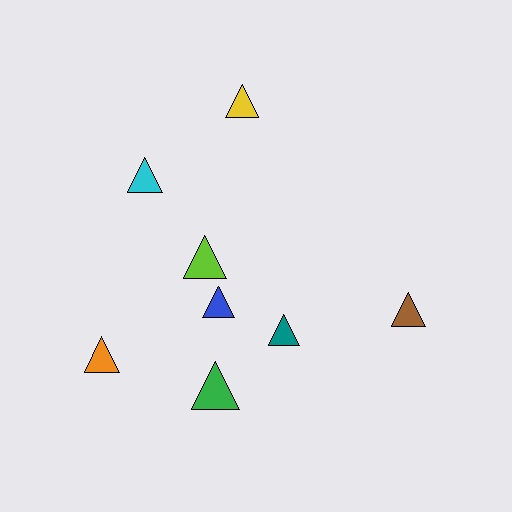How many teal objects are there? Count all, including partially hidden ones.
There is 1 teal object.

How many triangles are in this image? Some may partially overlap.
There are 8 triangles.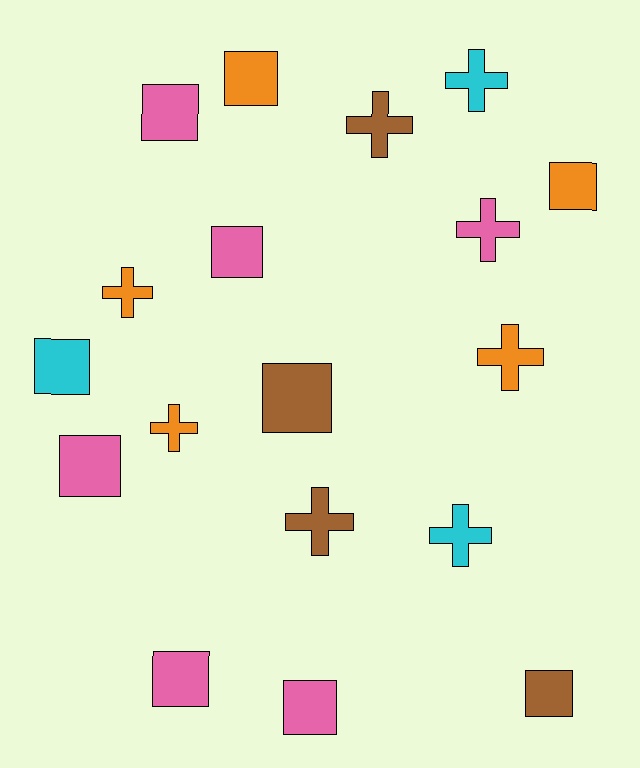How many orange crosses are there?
There are 3 orange crosses.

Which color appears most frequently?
Pink, with 6 objects.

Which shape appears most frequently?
Square, with 10 objects.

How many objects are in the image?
There are 18 objects.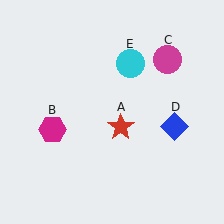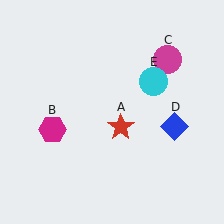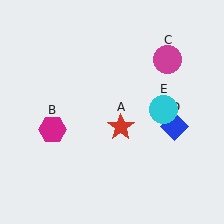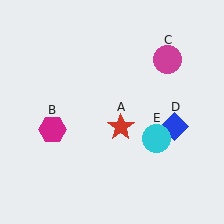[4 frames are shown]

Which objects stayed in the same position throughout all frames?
Red star (object A) and magenta hexagon (object B) and magenta circle (object C) and blue diamond (object D) remained stationary.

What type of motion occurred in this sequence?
The cyan circle (object E) rotated clockwise around the center of the scene.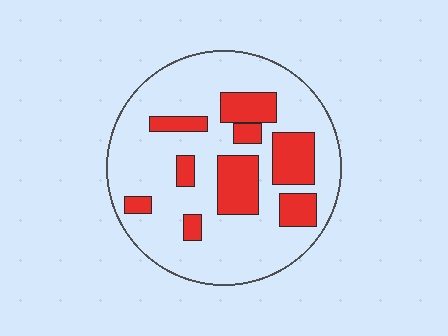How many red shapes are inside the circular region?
9.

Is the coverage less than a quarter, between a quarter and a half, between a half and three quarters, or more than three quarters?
Between a quarter and a half.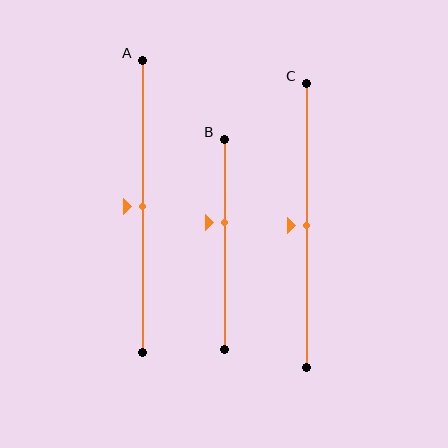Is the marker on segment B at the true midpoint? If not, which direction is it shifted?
No, the marker on segment B is shifted upward by about 10% of the segment length.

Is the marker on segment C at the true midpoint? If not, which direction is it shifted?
Yes, the marker on segment C is at the true midpoint.